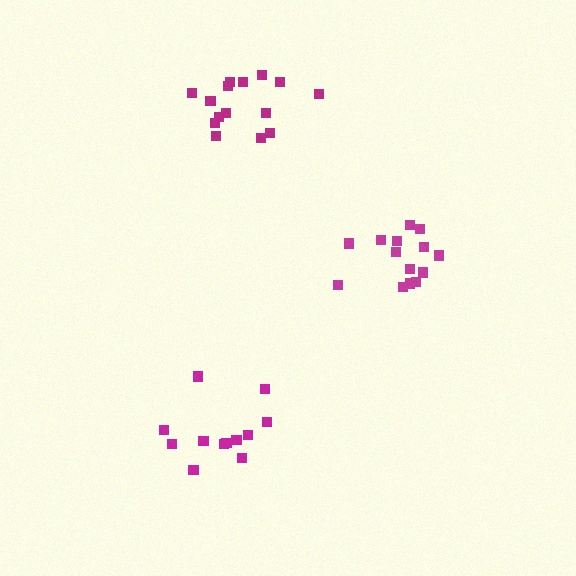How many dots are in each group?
Group 1: 12 dots, Group 2: 14 dots, Group 3: 15 dots (41 total).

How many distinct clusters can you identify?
There are 3 distinct clusters.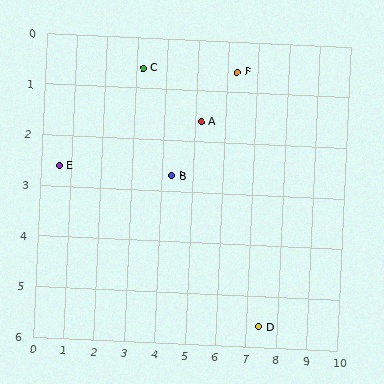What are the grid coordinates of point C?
Point C is at approximately (3.2, 0.6).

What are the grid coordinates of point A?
Point A is at approximately (5.2, 1.6).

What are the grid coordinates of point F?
Point F is at approximately (6.3, 0.6).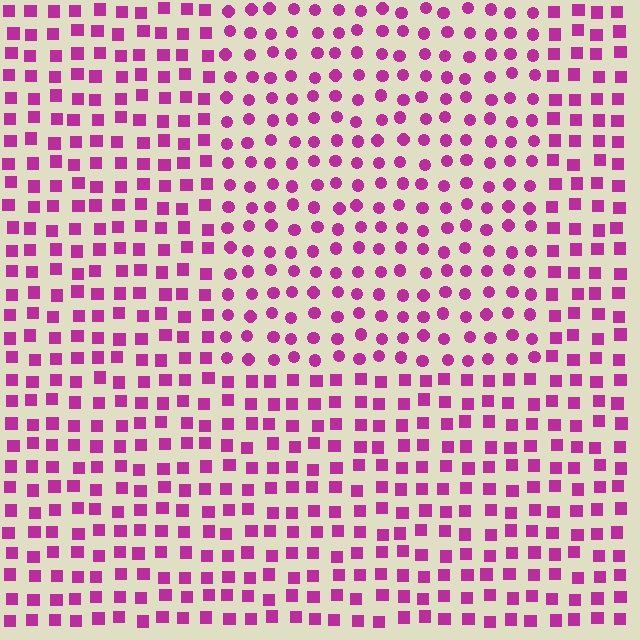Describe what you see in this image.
The image is filled with small magenta elements arranged in a uniform grid. A rectangle-shaped region contains circles, while the surrounding area contains squares. The boundary is defined purely by the change in element shape.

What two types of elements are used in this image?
The image uses circles inside the rectangle region and squares outside it.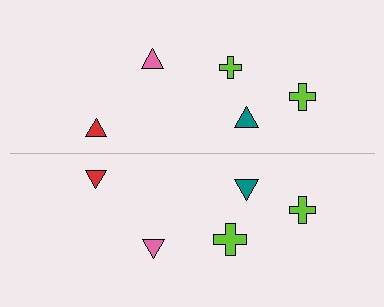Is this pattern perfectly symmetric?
No, the pattern is not perfectly symmetric. The lime cross on the bottom side has a different size than its mirror counterpart.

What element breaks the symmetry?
The lime cross on the bottom side has a different size than its mirror counterpart.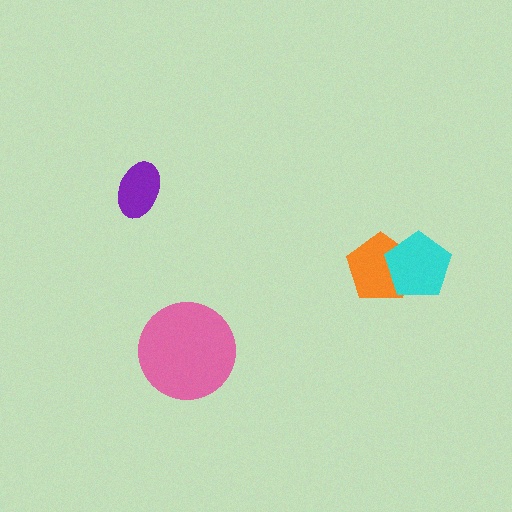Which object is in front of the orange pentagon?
The cyan pentagon is in front of the orange pentagon.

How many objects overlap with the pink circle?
0 objects overlap with the pink circle.